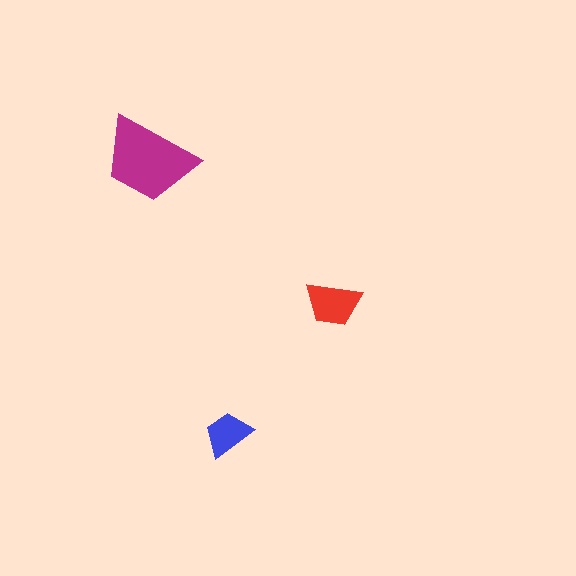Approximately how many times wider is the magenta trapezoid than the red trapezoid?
About 1.5 times wider.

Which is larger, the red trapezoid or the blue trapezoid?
The red one.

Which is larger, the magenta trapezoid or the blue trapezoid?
The magenta one.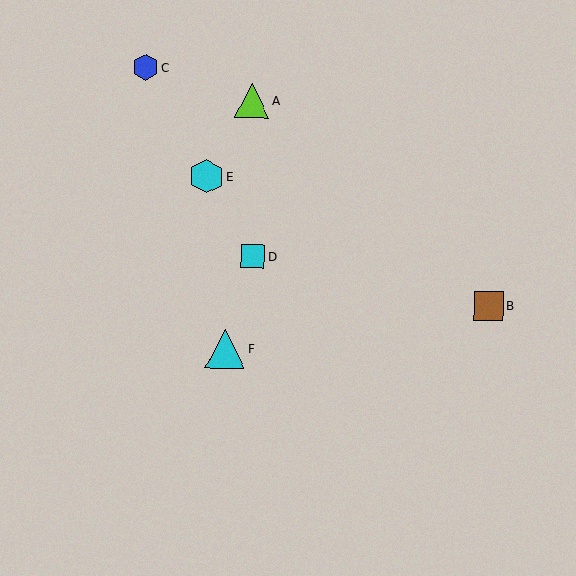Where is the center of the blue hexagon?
The center of the blue hexagon is at (145, 67).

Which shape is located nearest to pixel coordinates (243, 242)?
The cyan square (labeled D) at (253, 256) is nearest to that location.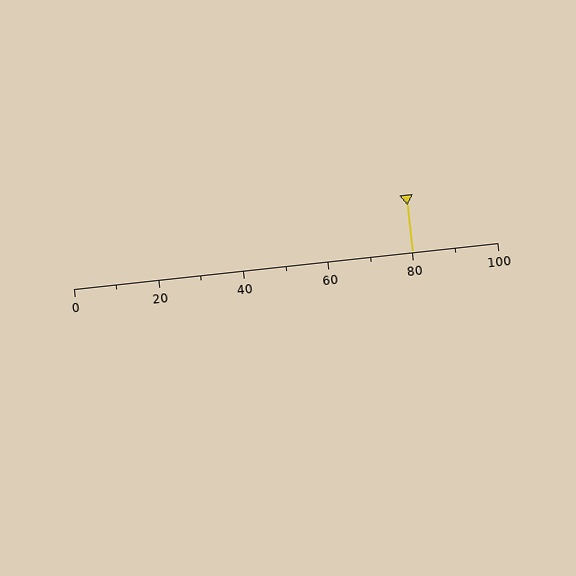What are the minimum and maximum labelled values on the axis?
The axis runs from 0 to 100.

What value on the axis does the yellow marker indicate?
The marker indicates approximately 80.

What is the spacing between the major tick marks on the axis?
The major ticks are spaced 20 apart.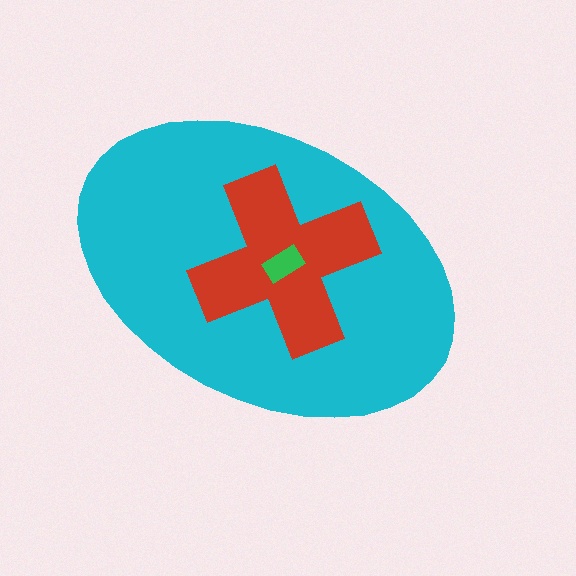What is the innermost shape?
The green rectangle.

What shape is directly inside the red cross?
The green rectangle.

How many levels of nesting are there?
3.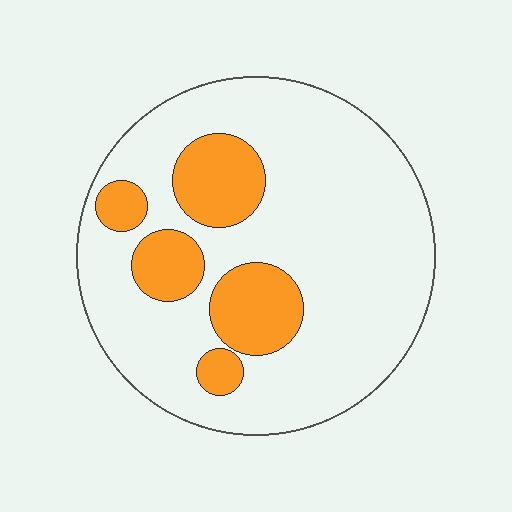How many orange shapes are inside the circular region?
5.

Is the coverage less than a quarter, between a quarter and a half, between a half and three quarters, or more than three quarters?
Less than a quarter.